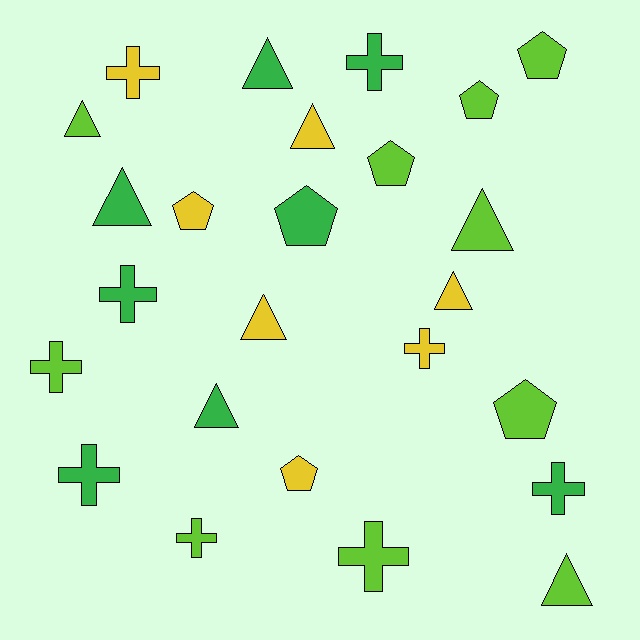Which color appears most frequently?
Lime, with 10 objects.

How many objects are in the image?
There are 25 objects.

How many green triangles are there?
There are 3 green triangles.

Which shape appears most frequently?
Triangle, with 9 objects.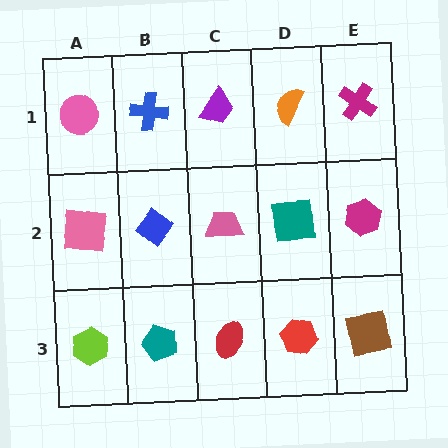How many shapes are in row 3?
5 shapes.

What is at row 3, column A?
A lime hexagon.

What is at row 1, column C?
A purple trapezoid.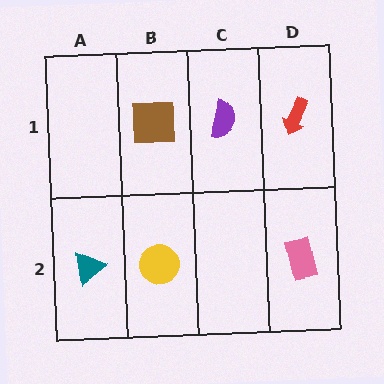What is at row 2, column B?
A yellow circle.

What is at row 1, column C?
A purple semicircle.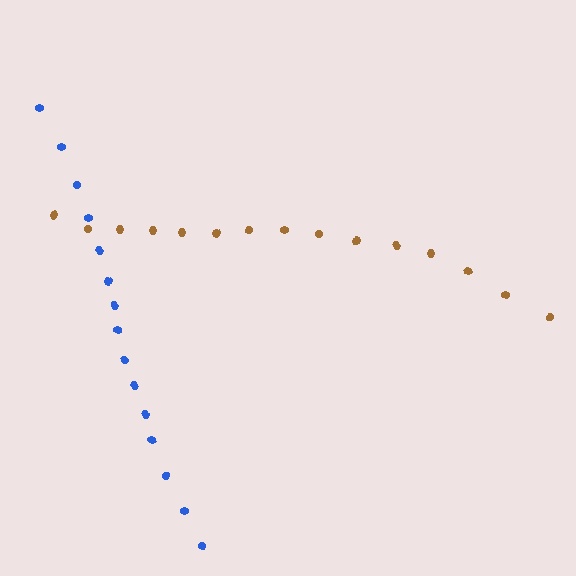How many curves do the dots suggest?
There are 2 distinct paths.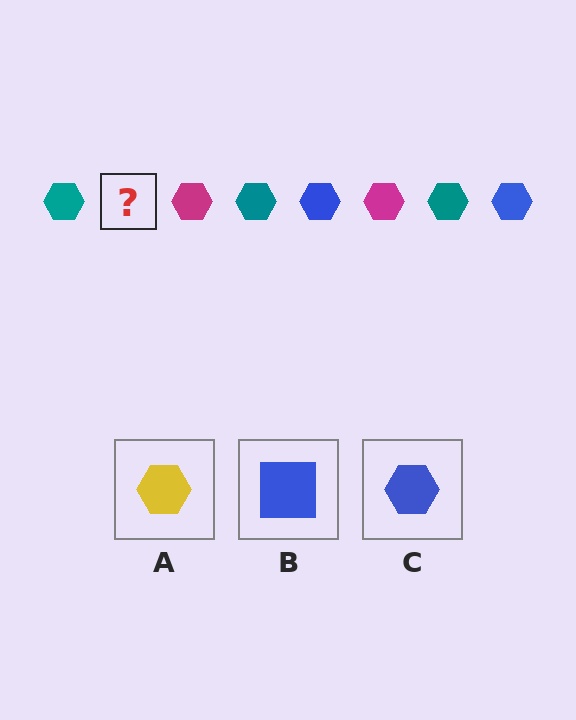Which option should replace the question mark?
Option C.